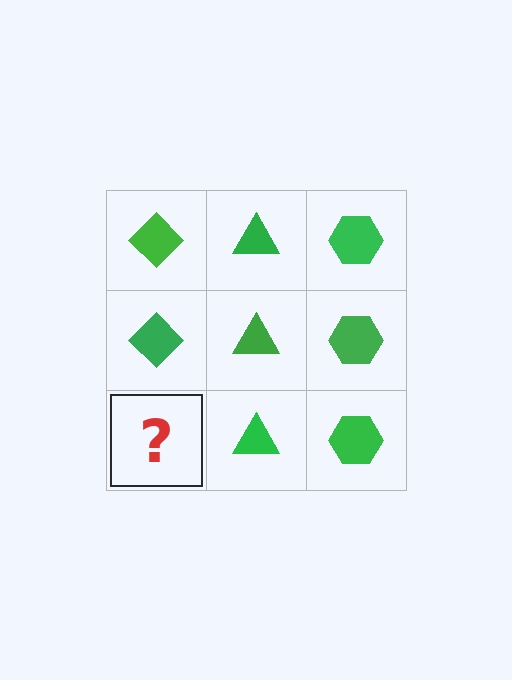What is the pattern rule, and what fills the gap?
The rule is that each column has a consistent shape. The gap should be filled with a green diamond.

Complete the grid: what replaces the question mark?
The question mark should be replaced with a green diamond.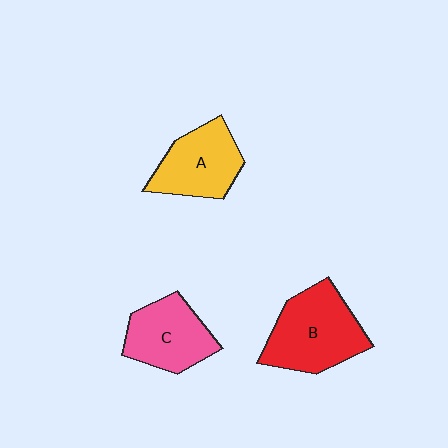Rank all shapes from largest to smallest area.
From largest to smallest: B (red), A (yellow), C (pink).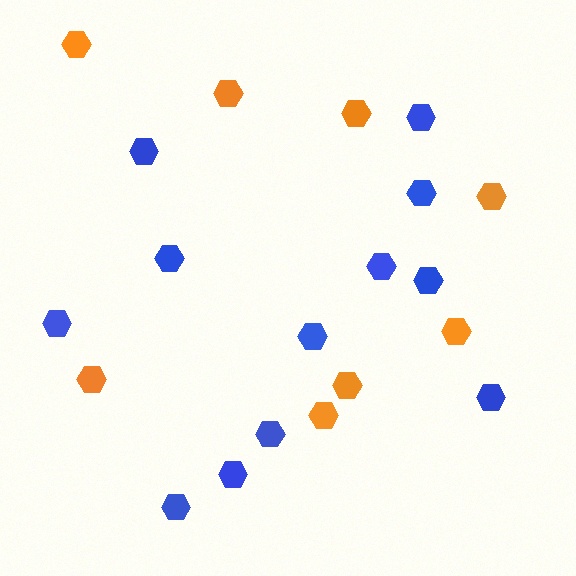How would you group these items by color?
There are 2 groups: one group of orange hexagons (8) and one group of blue hexagons (12).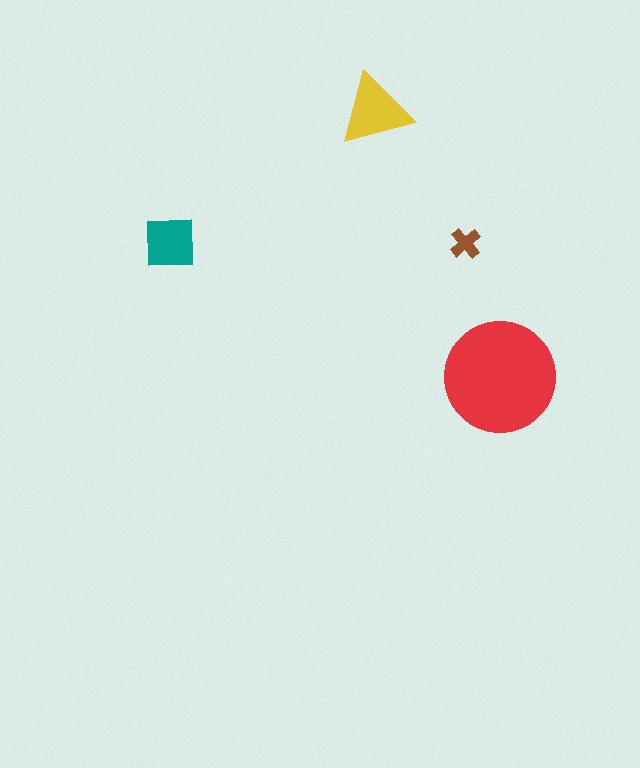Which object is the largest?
The red circle.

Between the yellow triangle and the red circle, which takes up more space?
The red circle.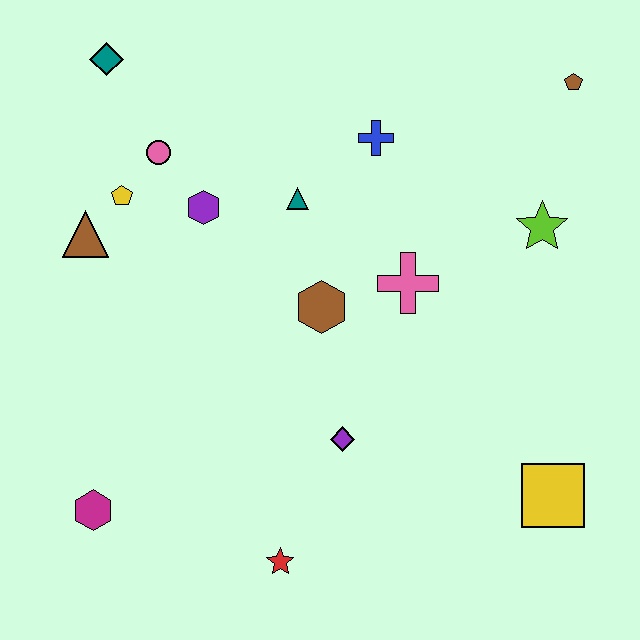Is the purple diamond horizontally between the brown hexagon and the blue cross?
Yes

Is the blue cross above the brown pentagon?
No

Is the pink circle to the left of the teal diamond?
No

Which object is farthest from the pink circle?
The yellow square is farthest from the pink circle.